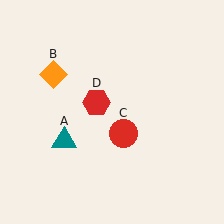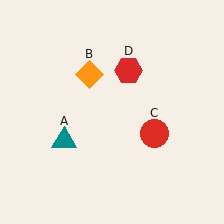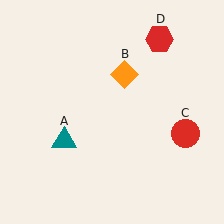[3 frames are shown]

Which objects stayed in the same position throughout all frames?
Teal triangle (object A) remained stationary.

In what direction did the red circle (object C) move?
The red circle (object C) moved right.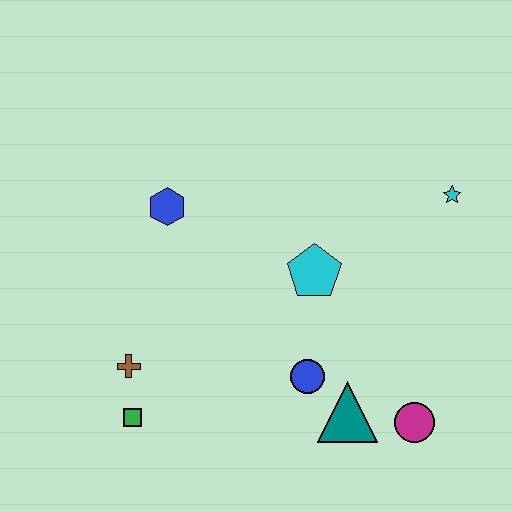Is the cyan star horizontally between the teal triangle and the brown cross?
No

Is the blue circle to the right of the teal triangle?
No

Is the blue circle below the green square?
No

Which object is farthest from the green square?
The cyan star is farthest from the green square.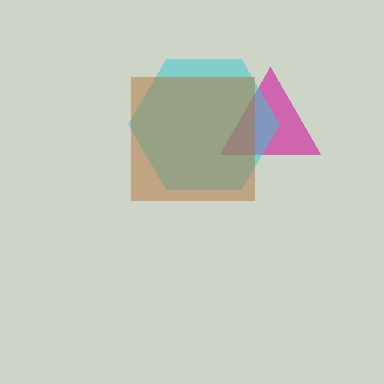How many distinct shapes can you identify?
There are 3 distinct shapes: a magenta triangle, a cyan hexagon, a brown square.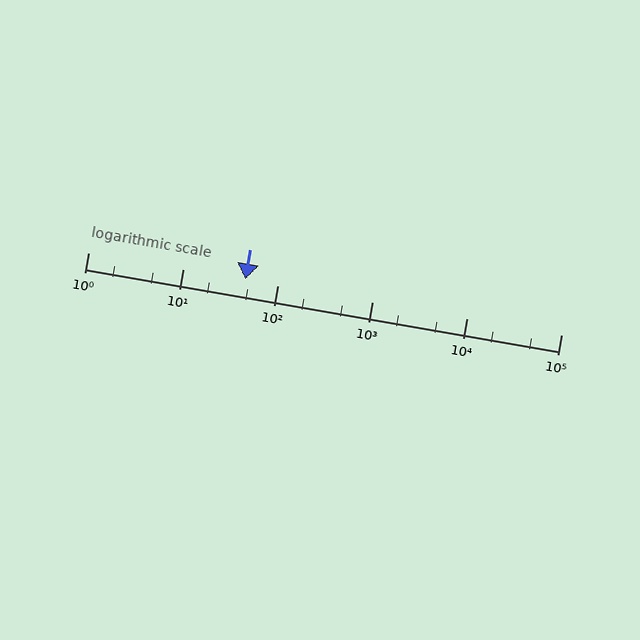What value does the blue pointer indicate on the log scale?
The pointer indicates approximately 46.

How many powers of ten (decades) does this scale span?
The scale spans 5 decades, from 1 to 100000.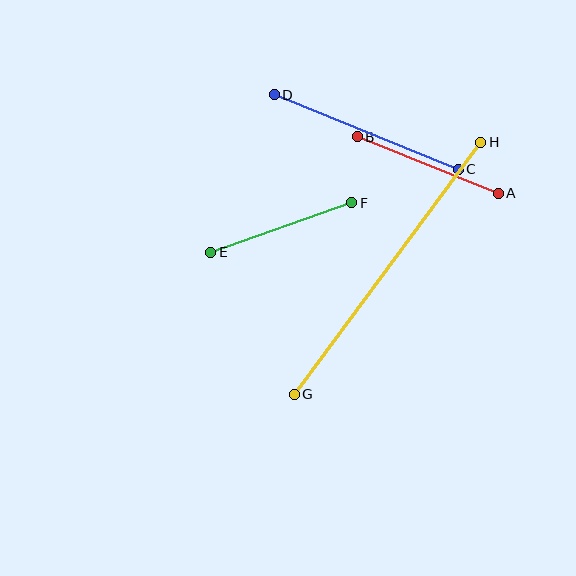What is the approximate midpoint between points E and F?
The midpoint is at approximately (281, 228) pixels.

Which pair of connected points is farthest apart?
Points G and H are farthest apart.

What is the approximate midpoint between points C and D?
The midpoint is at approximately (366, 132) pixels.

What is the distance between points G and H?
The distance is approximately 314 pixels.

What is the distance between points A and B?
The distance is approximately 152 pixels.